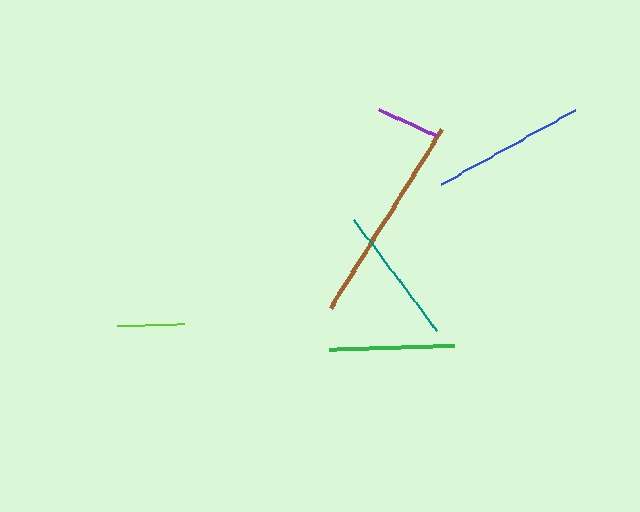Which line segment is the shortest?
The purple line is the shortest at approximately 64 pixels.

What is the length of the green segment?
The green segment is approximately 125 pixels long.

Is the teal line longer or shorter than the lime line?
The teal line is longer than the lime line.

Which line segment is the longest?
The brown line is the longest at approximately 211 pixels.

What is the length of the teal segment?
The teal segment is approximately 140 pixels long.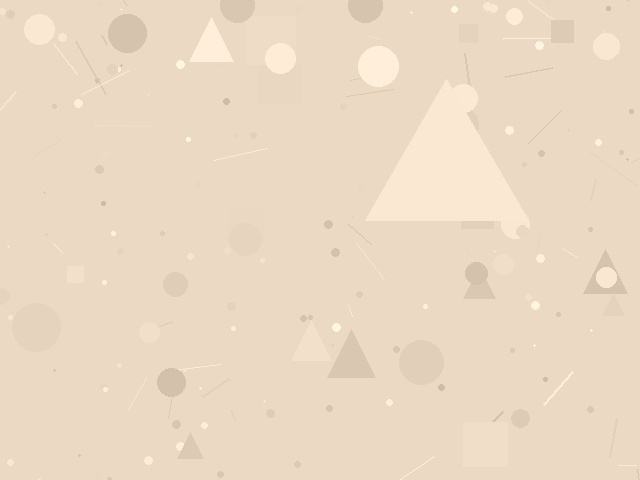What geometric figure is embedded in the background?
A triangle is embedded in the background.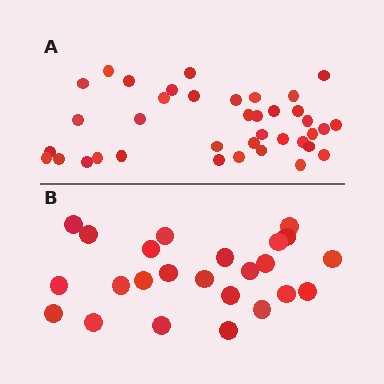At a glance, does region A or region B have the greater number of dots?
Region A (the top region) has more dots.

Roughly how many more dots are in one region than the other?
Region A has approximately 15 more dots than region B.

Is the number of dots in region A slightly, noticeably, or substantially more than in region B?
Region A has substantially more. The ratio is roughly 1.6 to 1.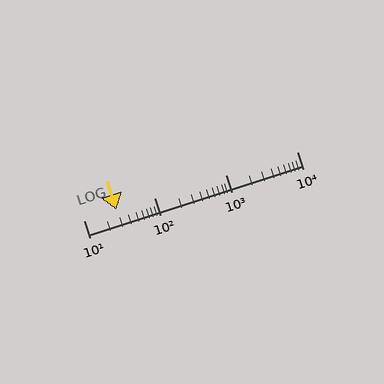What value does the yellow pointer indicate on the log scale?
The pointer indicates approximately 29.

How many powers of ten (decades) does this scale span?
The scale spans 3 decades, from 10 to 10000.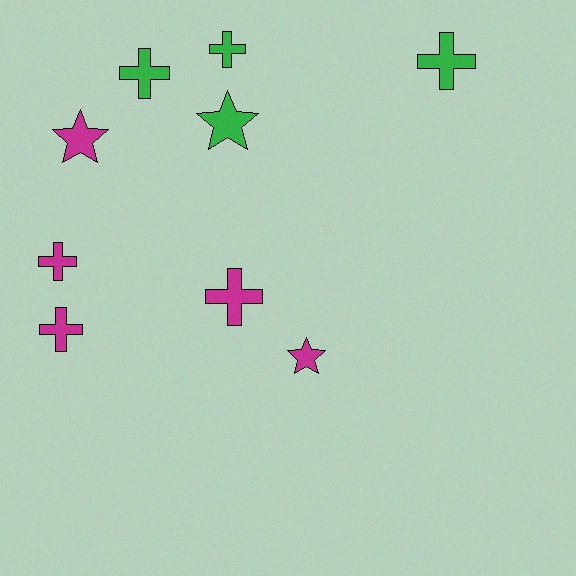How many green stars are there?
There is 1 green star.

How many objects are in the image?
There are 9 objects.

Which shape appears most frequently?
Cross, with 6 objects.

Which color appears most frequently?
Magenta, with 5 objects.